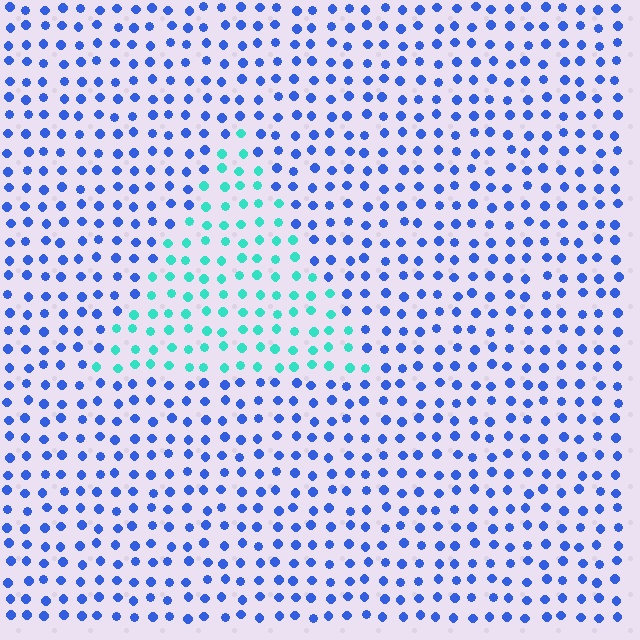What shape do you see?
I see a triangle.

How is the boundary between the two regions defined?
The boundary is defined purely by a slight shift in hue (about 55 degrees). Spacing, size, and orientation are identical on both sides.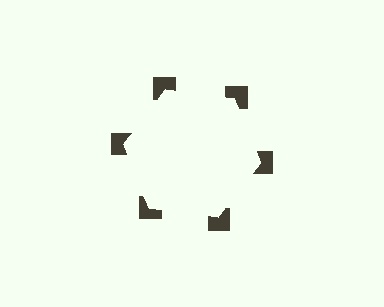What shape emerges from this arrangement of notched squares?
An illusory hexagon — its edges are inferred from the aligned wedge cuts in the notched squares, not physically drawn.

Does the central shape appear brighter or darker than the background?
It typically appears slightly brighter than the background, even though no actual brightness change is drawn.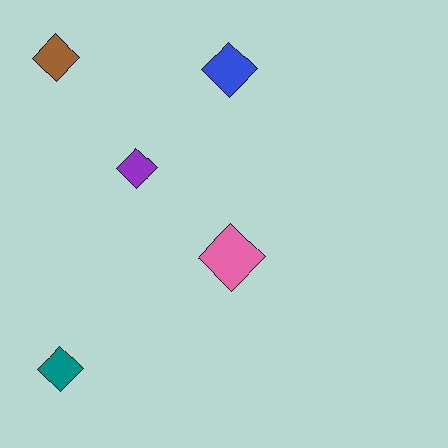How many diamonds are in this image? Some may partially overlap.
There are 5 diamonds.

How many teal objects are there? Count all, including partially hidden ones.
There is 1 teal object.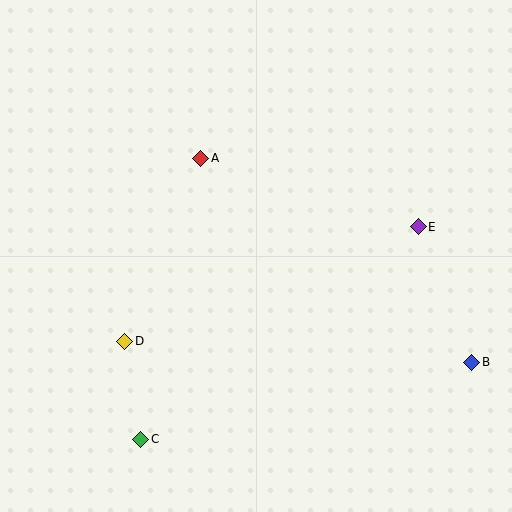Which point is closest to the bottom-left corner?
Point C is closest to the bottom-left corner.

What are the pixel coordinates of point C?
Point C is at (141, 439).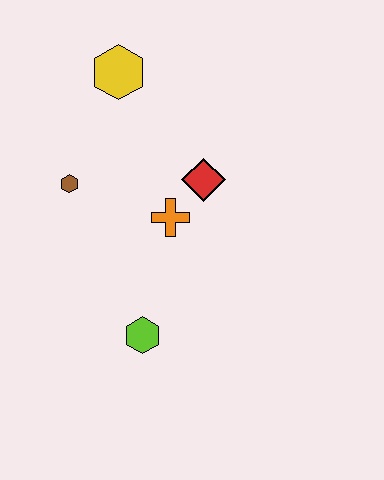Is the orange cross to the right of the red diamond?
No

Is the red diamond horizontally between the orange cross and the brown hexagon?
No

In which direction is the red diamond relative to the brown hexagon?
The red diamond is to the right of the brown hexagon.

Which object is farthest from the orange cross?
The yellow hexagon is farthest from the orange cross.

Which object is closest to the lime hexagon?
The orange cross is closest to the lime hexagon.